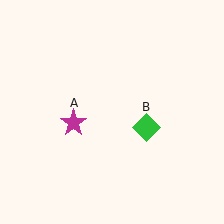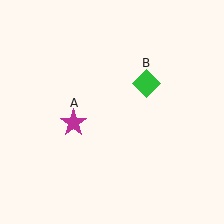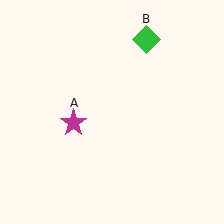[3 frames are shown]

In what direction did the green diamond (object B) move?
The green diamond (object B) moved up.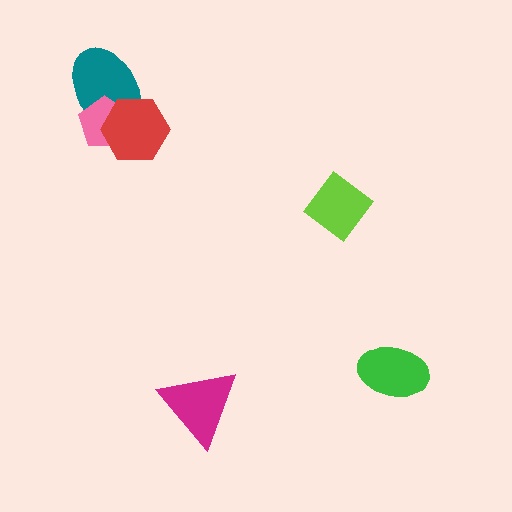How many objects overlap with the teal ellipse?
2 objects overlap with the teal ellipse.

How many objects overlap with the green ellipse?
0 objects overlap with the green ellipse.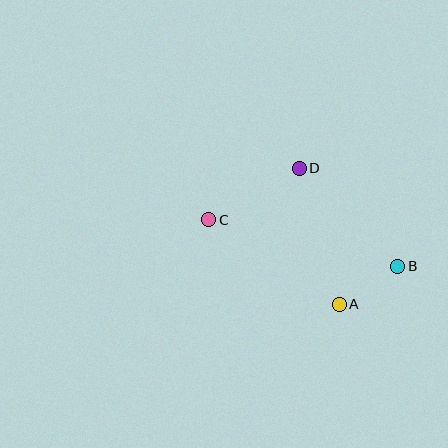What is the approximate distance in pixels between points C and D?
The distance between C and D is approximately 104 pixels.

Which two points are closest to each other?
Points A and B are closest to each other.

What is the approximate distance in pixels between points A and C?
The distance between A and C is approximately 155 pixels.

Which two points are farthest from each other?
Points B and C are farthest from each other.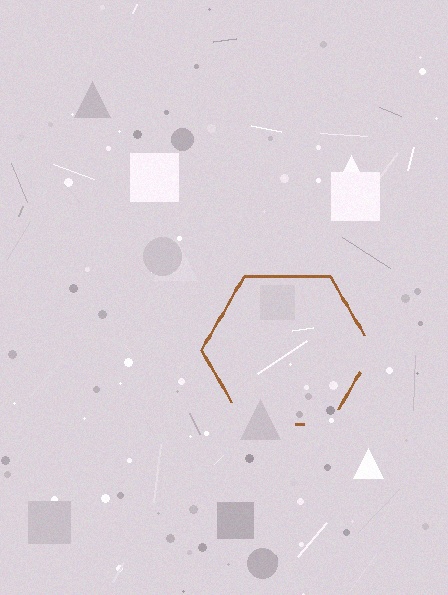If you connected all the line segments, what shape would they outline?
They would outline a hexagon.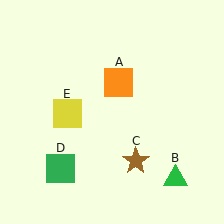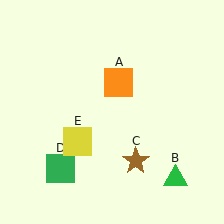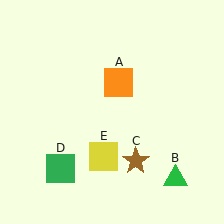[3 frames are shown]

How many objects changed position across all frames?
1 object changed position: yellow square (object E).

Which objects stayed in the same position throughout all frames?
Orange square (object A) and green triangle (object B) and brown star (object C) and green square (object D) remained stationary.